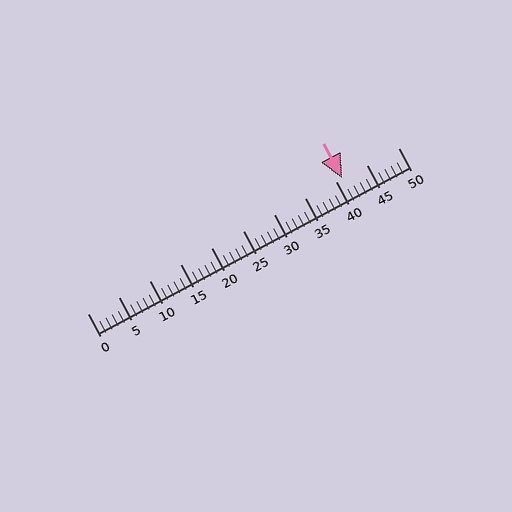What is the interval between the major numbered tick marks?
The major tick marks are spaced 5 units apart.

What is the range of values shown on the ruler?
The ruler shows values from 0 to 50.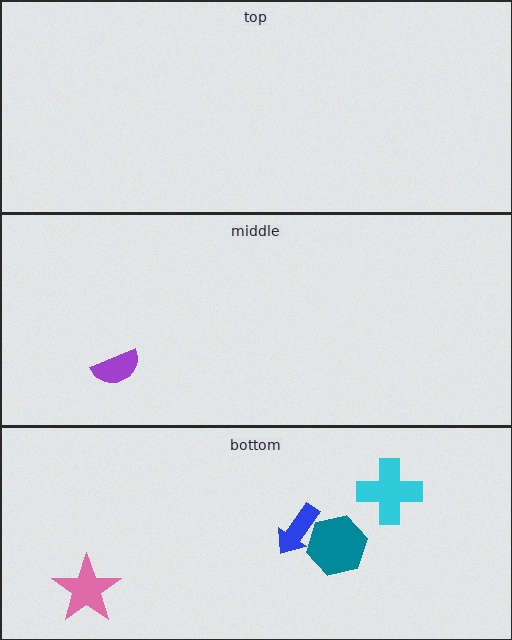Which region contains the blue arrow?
The bottom region.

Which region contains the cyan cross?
The bottom region.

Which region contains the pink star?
The bottom region.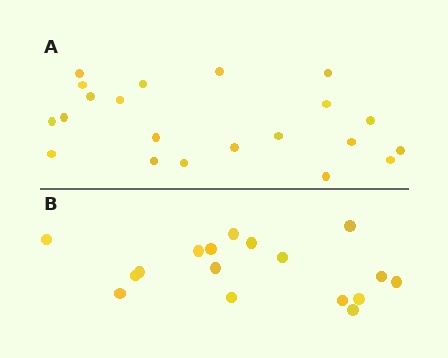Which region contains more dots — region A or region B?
Region A (the top region) has more dots.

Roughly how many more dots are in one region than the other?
Region A has about 4 more dots than region B.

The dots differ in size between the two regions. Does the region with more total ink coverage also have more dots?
No. Region B has more total ink coverage because its dots are larger, but region A actually contains more individual dots. Total area can be misleading — the number of items is what matters here.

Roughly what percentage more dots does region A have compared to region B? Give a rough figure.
About 25% more.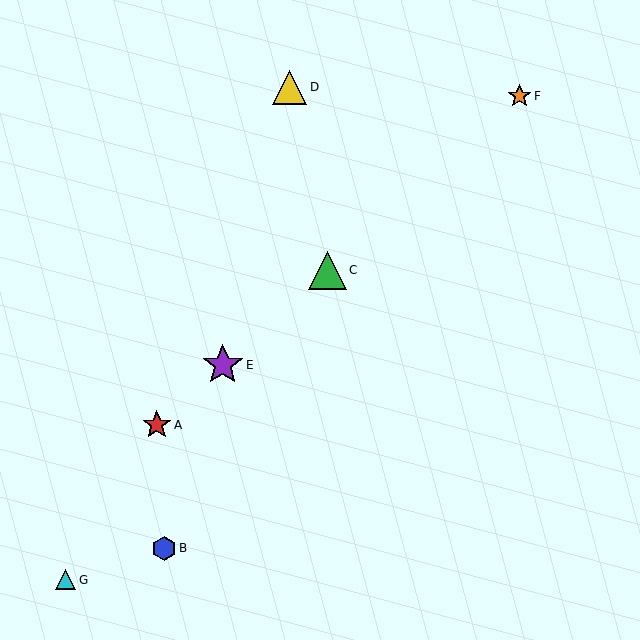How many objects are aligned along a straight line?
4 objects (A, C, E, F) are aligned along a straight line.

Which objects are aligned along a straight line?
Objects A, C, E, F are aligned along a straight line.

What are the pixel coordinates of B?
Object B is at (164, 548).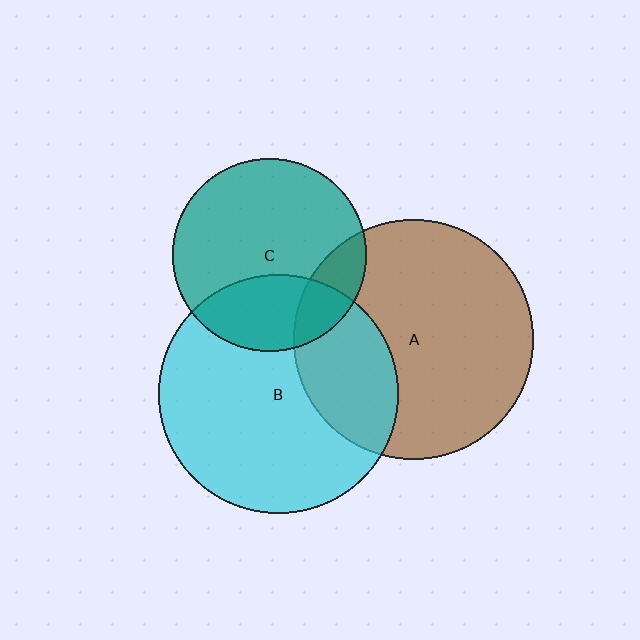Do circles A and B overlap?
Yes.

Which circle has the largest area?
Circle B (cyan).